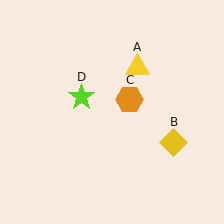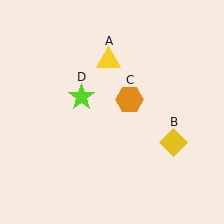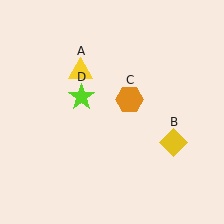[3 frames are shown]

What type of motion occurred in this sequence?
The yellow triangle (object A) rotated counterclockwise around the center of the scene.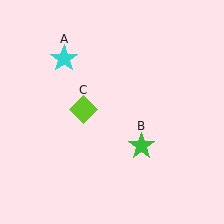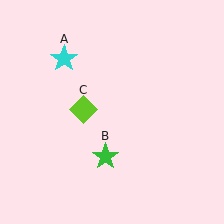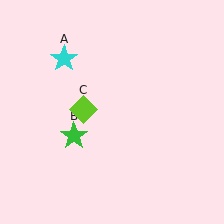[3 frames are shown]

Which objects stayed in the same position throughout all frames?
Cyan star (object A) and lime diamond (object C) remained stationary.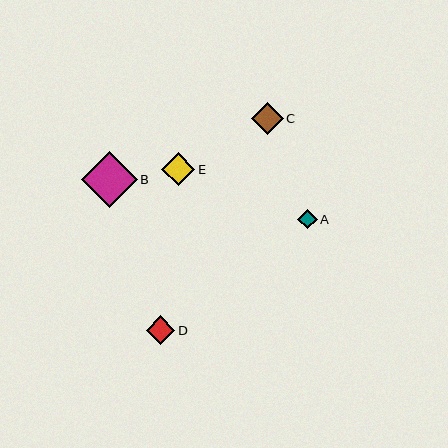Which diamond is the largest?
Diamond B is the largest with a size of approximately 56 pixels.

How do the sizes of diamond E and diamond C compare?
Diamond E and diamond C are approximately the same size.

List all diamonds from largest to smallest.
From largest to smallest: B, E, C, D, A.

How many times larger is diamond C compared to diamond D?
Diamond C is approximately 1.1 times the size of diamond D.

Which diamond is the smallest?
Diamond A is the smallest with a size of approximately 20 pixels.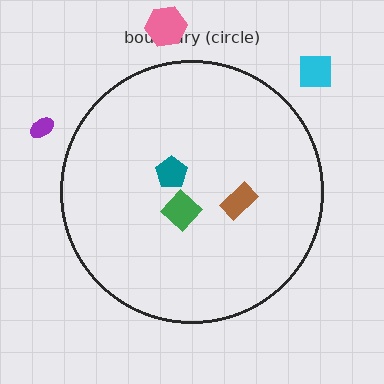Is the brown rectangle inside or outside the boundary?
Inside.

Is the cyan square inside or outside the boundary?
Outside.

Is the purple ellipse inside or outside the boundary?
Outside.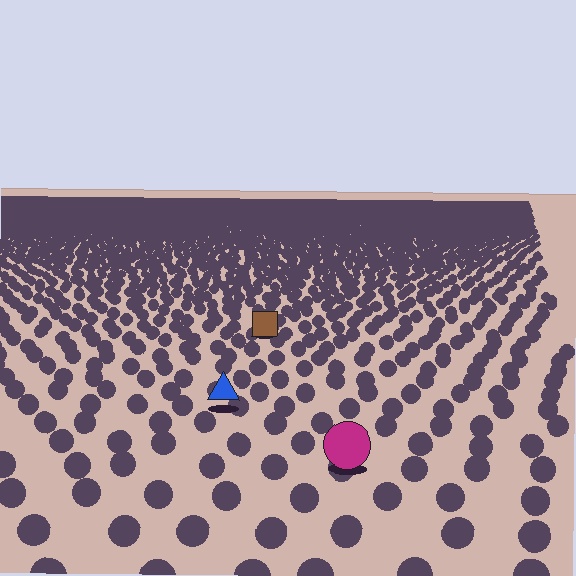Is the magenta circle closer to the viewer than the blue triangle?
Yes. The magenta circle is closer — you can tell from the texture gradient: the ground texture is coarser near it.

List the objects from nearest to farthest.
From nearest to farthest: the magenta circle, the blue triangle, the brown square.